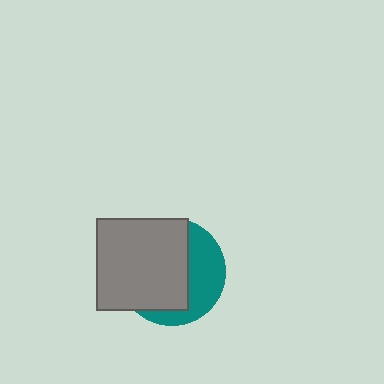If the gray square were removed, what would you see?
You would see the complete teal circle.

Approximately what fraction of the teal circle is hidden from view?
Roughly 64% of the teal circle is hidden behind the gray square.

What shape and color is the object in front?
The object in front is a gray square.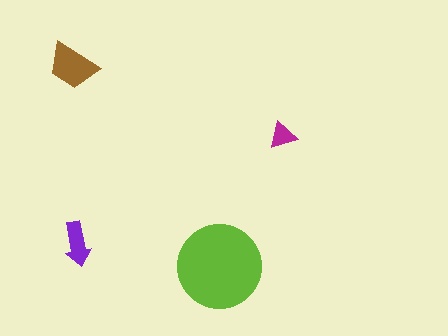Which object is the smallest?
The magenta triangle.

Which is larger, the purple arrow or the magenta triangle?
The purple arrow.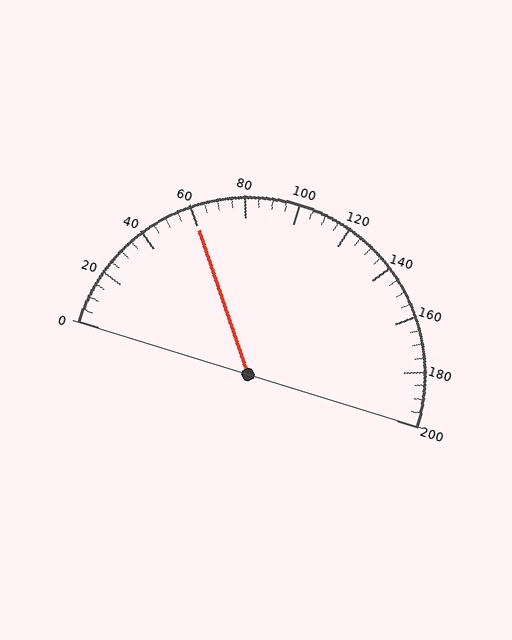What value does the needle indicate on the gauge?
The needle indicates approximately 60.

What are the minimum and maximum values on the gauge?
The gauge ranges from 0 to 200.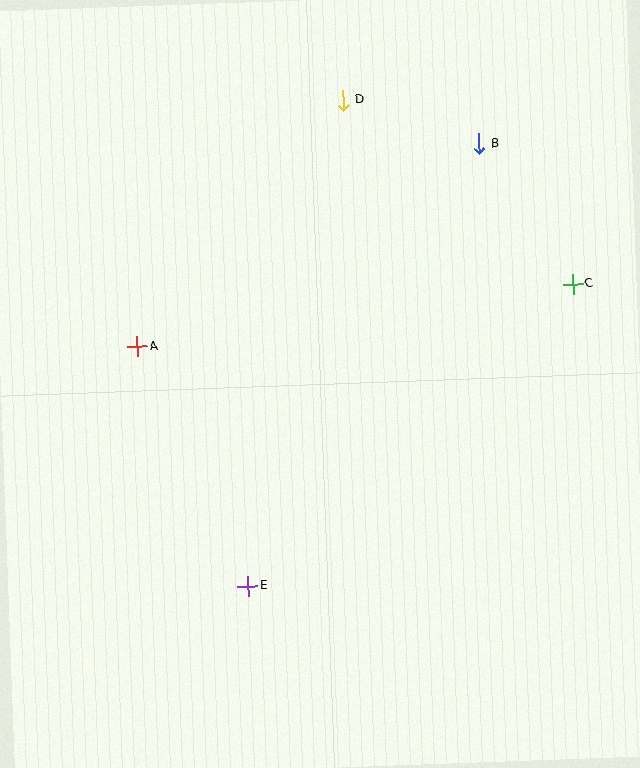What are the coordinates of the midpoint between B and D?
The midpoint between B and D is at (411, 122).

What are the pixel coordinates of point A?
Point A is at (137, 347).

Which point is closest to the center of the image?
Point A at (137, 347) is closest to the center.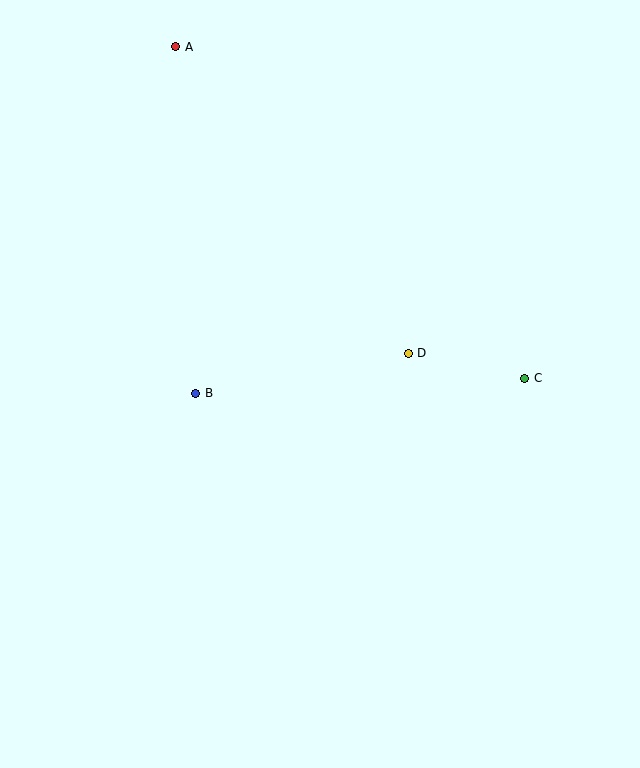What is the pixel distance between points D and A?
The distance between D and A is 385 pixels.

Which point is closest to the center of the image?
Point D at (408, 353) is closest to the center.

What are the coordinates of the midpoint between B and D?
The midpoint between B and D is at (302, 373).